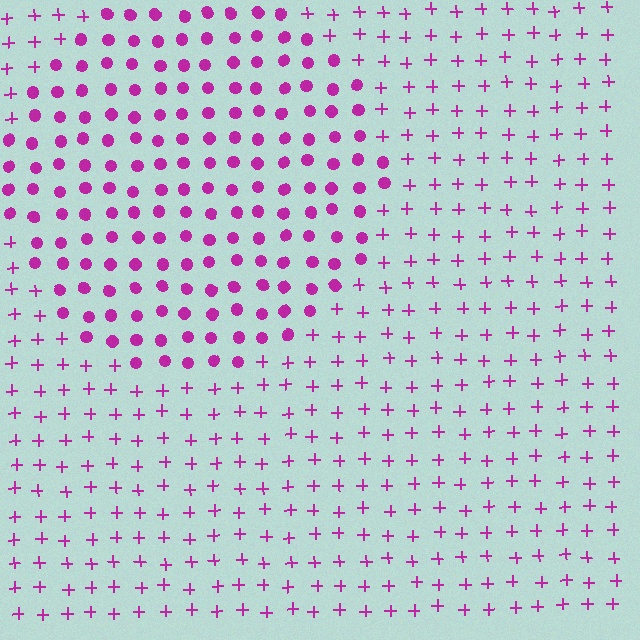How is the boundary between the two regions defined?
The boundary is defined by a change in element shape: circles inside vs. plus signs outside. All elements share the same color and spacing.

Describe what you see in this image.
The image is filled with small magenta elements arranged in a uniform grid. A circle-shaped region contains circles, while the surrounding area contains plus signs. The boundary is defined purely by the change in element shape.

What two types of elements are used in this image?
The image uses circles inside the circle region and plus signs outside it.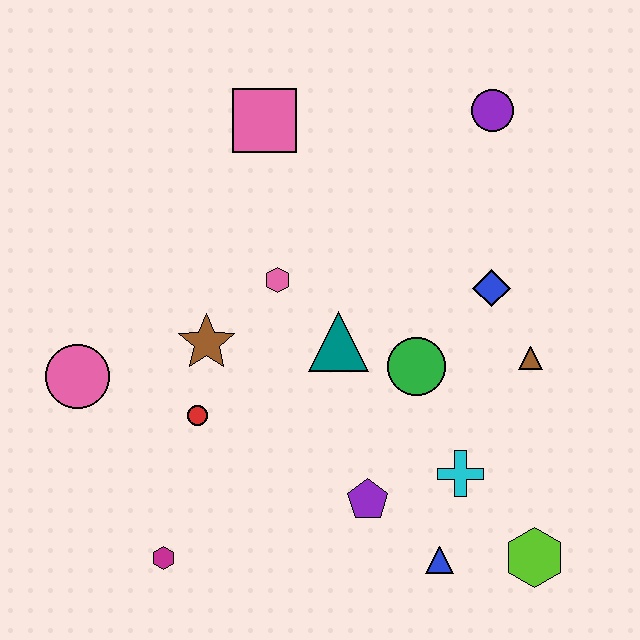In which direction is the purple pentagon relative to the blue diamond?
The purple pentagon is below the blue diamond.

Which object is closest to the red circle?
The brown star is closest to the red circle.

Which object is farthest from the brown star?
The lime hexagon is farthest from the brown star.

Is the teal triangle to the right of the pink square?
Yes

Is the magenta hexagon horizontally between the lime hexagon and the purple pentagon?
No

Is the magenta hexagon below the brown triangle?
Yes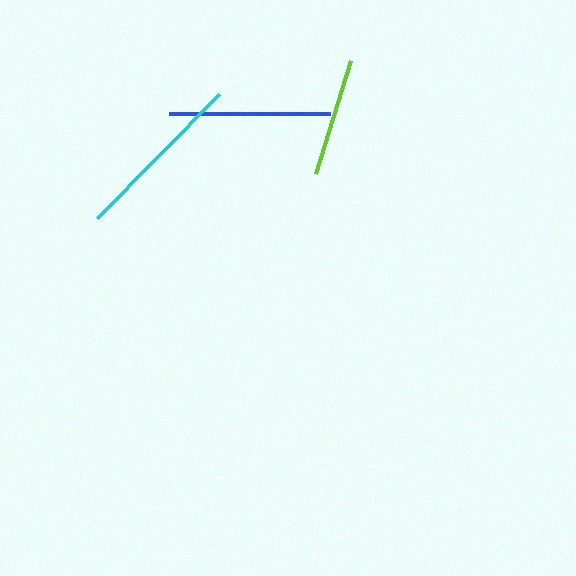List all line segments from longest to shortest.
From longest to shortest: cyan, blue, lime.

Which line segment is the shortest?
The lime line is the shortest at approximately 118 pixels.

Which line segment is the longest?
The cyan line is the longest at approximately 173 pixels.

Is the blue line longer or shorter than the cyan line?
The cyan line is longer than the blue line.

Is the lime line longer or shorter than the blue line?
The blue line is longer than the lime line.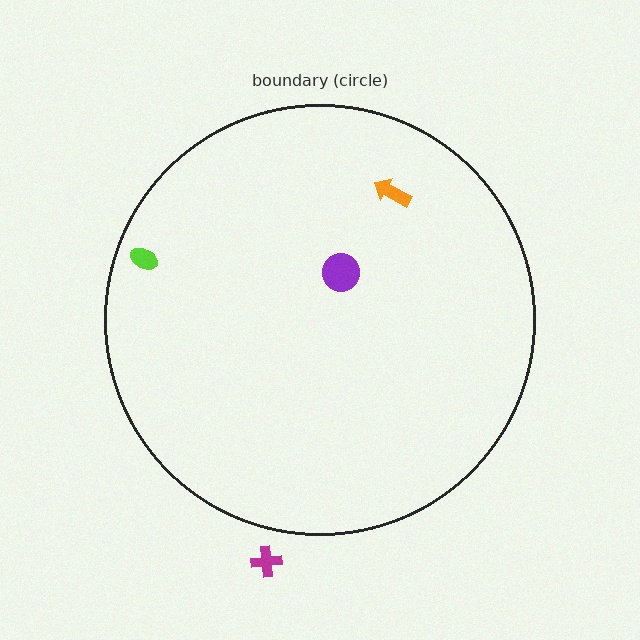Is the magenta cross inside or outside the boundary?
Outside.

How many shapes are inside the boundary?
3 inside, 1 outside.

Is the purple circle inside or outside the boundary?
Inside.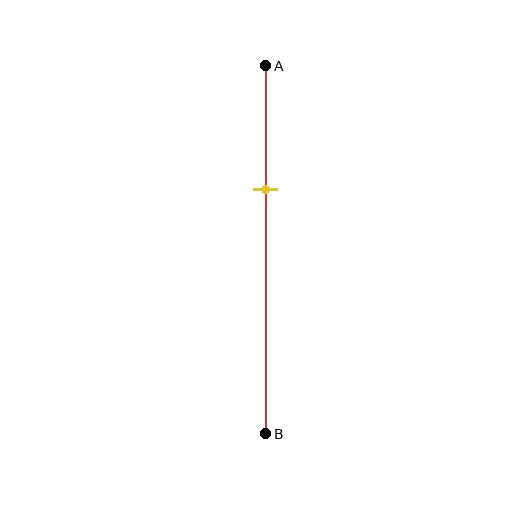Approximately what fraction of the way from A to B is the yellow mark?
The yellow mark is approximately 35% of the way from A to B.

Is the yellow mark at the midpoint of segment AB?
No, the mark is at about 35% from A, not at the 50% midpoint.